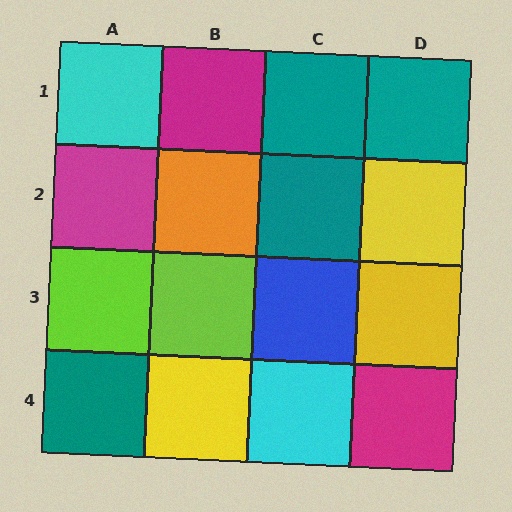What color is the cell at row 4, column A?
Teal.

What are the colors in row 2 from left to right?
Magenta, orange, teal, yellow.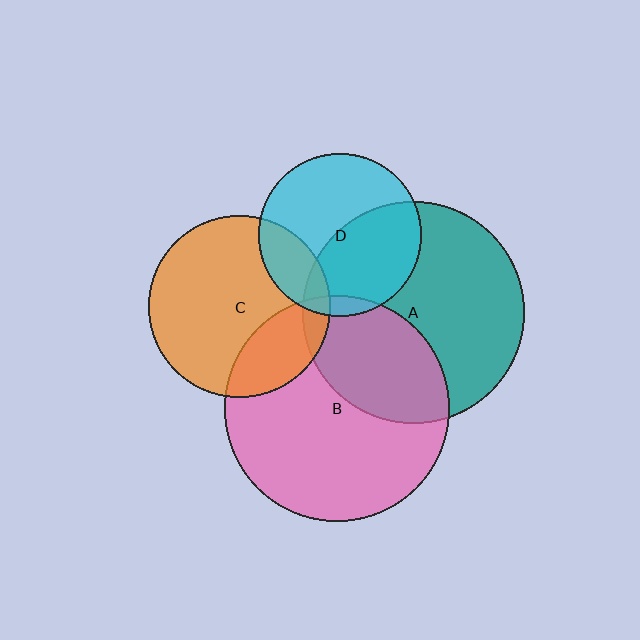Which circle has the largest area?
Circle B (pink).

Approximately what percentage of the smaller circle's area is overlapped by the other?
Approximately 5%.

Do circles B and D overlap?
Yes.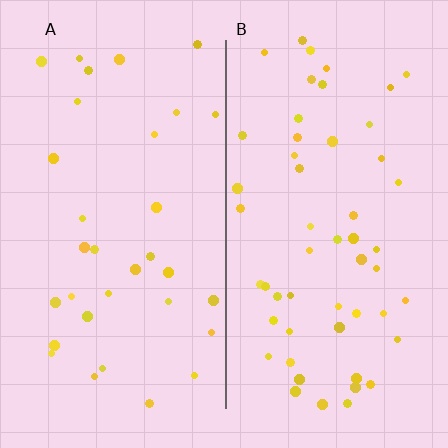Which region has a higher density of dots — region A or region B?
B (the right).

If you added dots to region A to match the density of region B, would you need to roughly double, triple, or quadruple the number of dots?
Approximately double.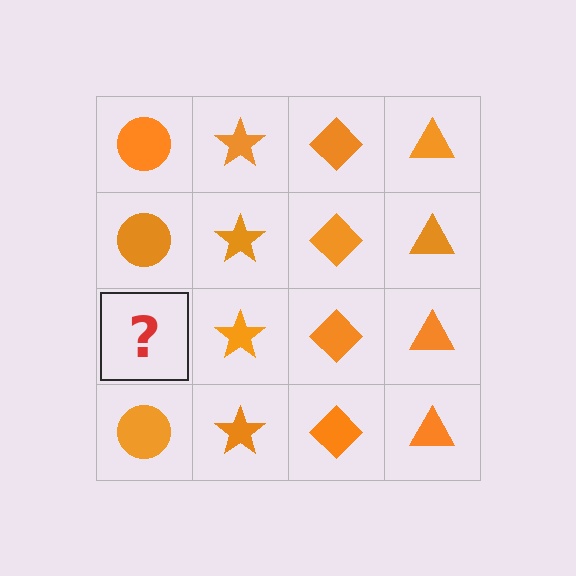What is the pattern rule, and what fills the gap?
The rule is that each column has a consistent shape. The gap should be filled with an orange circle.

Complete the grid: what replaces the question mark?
The question mark should be replaced with an orange circle.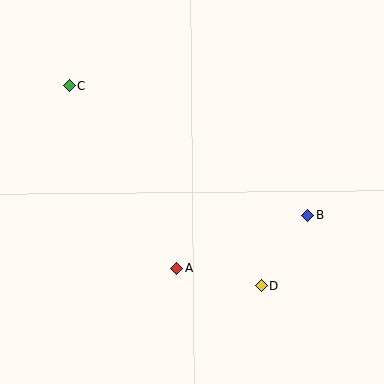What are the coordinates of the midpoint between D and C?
The midpoint between D and C is at (165, 186).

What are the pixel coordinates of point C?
Point C is at (69, 86).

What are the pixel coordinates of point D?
Point D is at (261, 286).